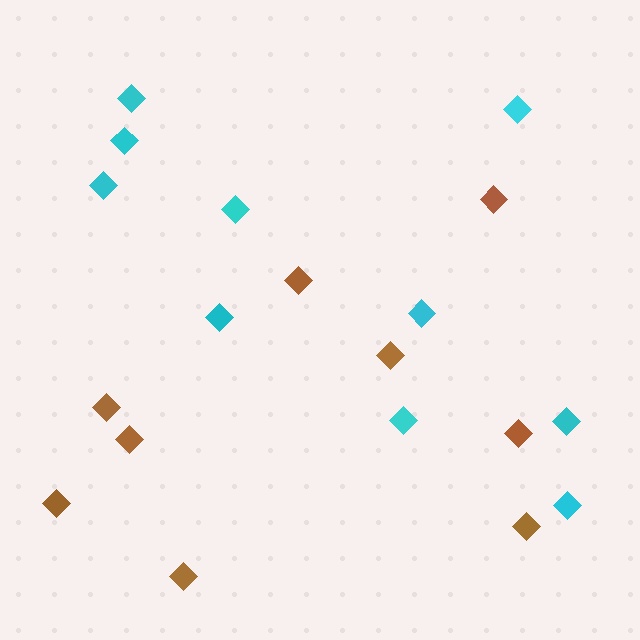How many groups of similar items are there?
There are 2 groups: one group of brown diamonds (9) and one group of cyan diamonds (10).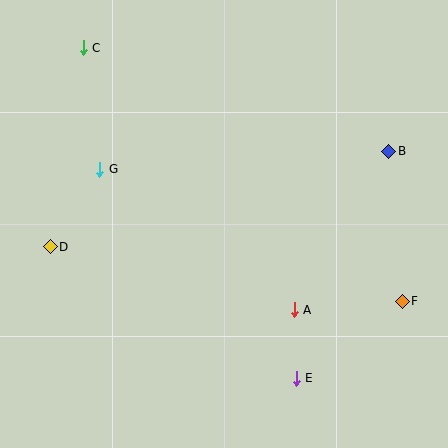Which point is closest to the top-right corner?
Point B is closest to the top-right corner.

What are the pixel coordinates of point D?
Point D is at (50, 247).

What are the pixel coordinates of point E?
Point E is at (296, 378).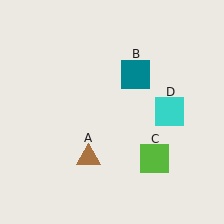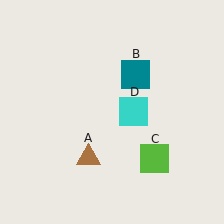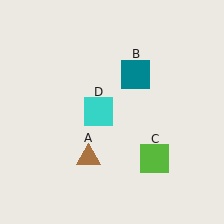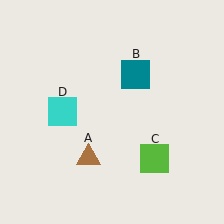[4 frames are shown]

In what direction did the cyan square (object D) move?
The cyan square (object D) moved left.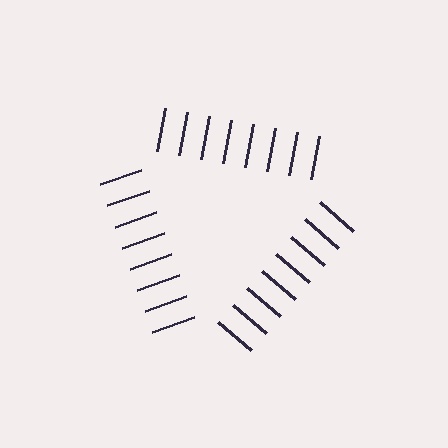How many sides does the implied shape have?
3 sides — the line-ends trace a triangle.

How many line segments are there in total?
24 — 8 along each of the 3 edges.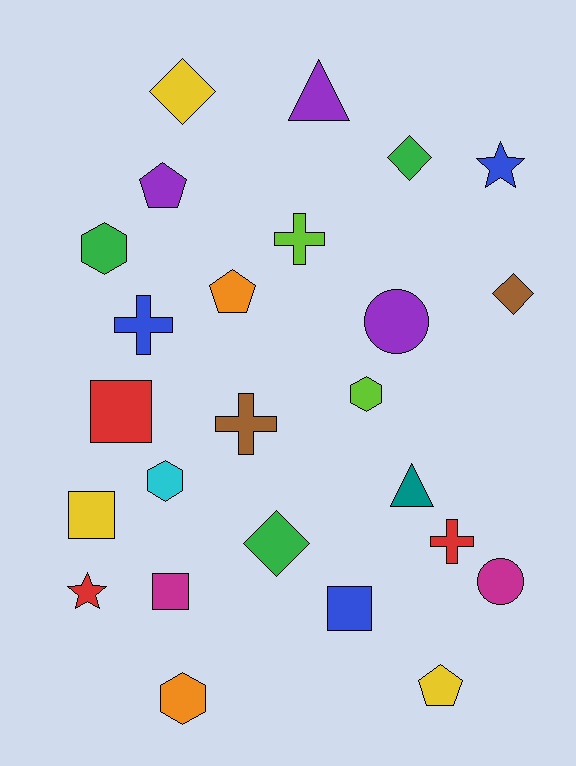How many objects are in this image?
There are 25 objects.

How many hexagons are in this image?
There are 4 hexagons.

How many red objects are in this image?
There are 3 red objects.